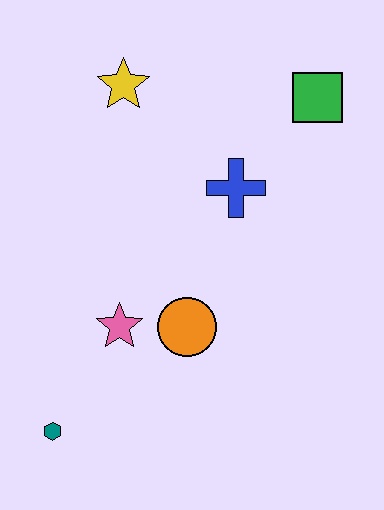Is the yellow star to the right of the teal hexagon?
Yes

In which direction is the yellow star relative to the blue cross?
The yellow star is to the left of the blue cross.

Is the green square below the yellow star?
Yes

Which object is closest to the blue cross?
The green square is closest to the blue cross.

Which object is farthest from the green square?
The teal hexagon is farthest from the green square.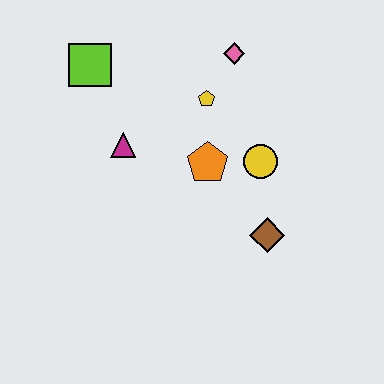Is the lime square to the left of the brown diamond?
Yes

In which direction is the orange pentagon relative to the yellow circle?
The orange pentagon is to the left of the yellow circle.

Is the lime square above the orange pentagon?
Yes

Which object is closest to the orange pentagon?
The yellow circle is closest to the orange pentagon.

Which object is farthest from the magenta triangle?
The brown diamond is farthest from the magenta triangle.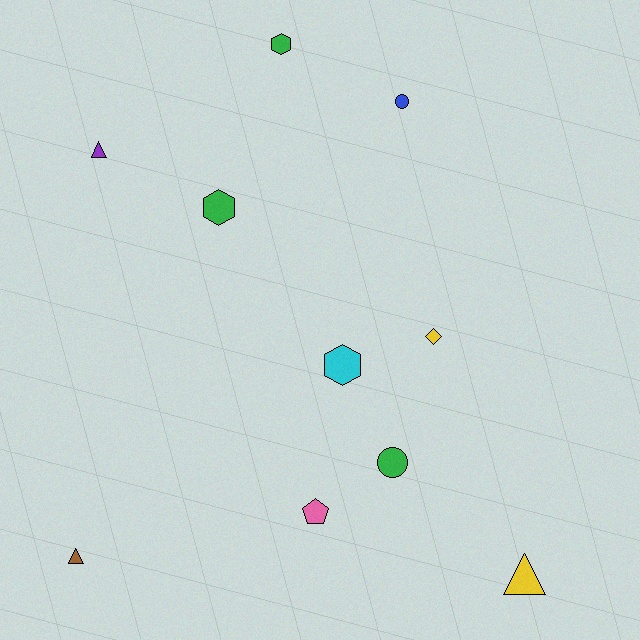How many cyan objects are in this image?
There is 1 cyan object.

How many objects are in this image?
There are 10 objects.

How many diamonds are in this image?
There is 1 diamond.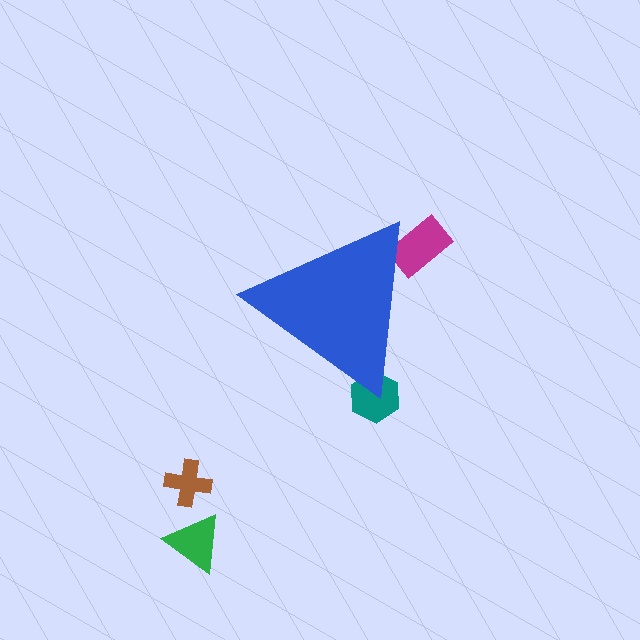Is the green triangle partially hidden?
No, the green triangle is fully visible.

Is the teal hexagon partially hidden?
Yes, the teal hexagon is partially hidden behind the blue triangle.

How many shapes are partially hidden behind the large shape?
2 shapes are partially hidden.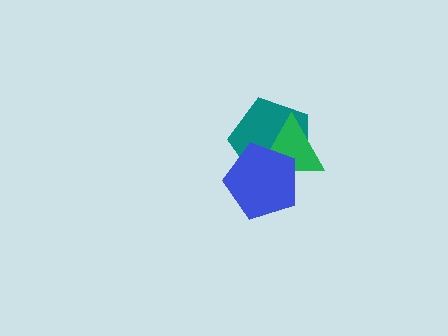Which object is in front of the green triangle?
The blue pentagon is in front of the green triangle.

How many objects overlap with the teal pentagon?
2 objects overlap with the teal pentagon.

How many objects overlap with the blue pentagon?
2 objects overlap with the blue pentagon.